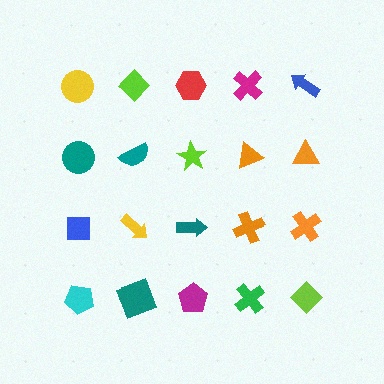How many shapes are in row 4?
5 shapes.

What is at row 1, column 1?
A yellow circle.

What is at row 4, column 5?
A lime diamond.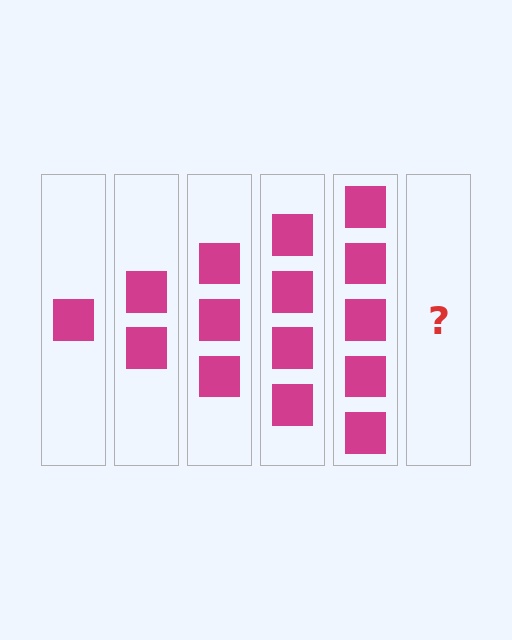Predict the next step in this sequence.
The next step is 6 squares.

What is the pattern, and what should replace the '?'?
The pattern is that each step adds one more square. The '?' should be 6 squares.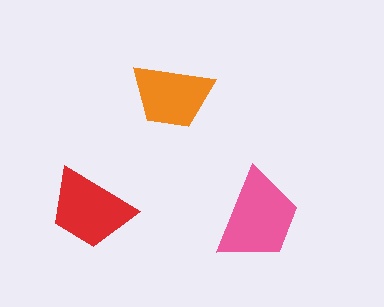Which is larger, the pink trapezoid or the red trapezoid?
The pink one.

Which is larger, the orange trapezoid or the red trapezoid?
The red one.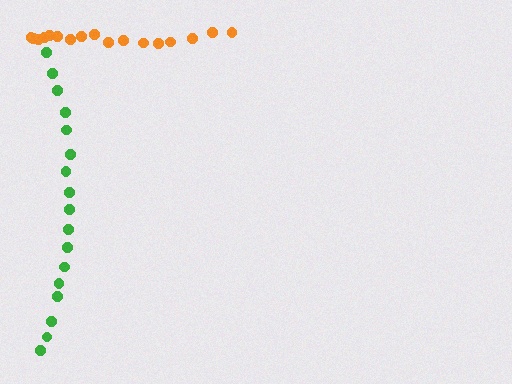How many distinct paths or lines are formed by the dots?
There are 2 distinct paths.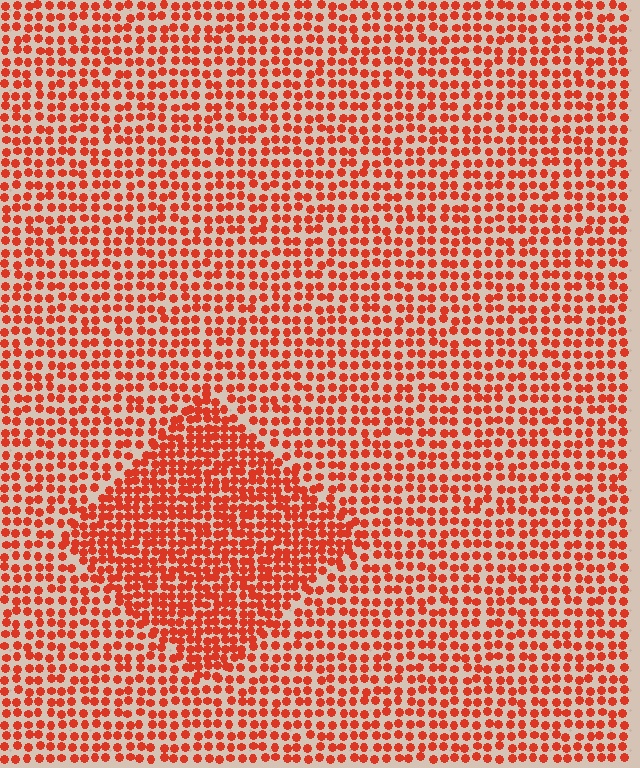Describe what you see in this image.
The image contains small red elements arranged at two different densities. A diamond-shaped region is visible where the elements are more densely packed than the surrounding area.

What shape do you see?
I see a diamond.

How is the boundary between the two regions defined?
The boundary is defined by a change in element density (approximately 1.6x ratio). All elements are the same color, size, and shape.